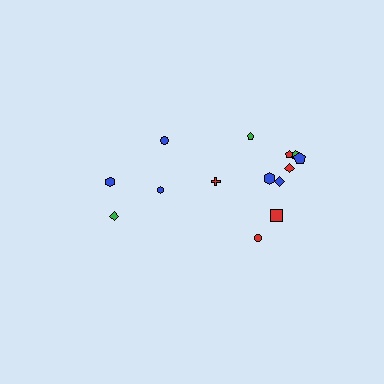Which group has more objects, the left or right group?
The right group.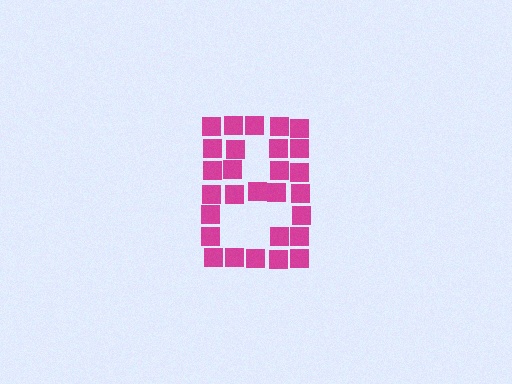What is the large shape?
The large shape is the digit 8.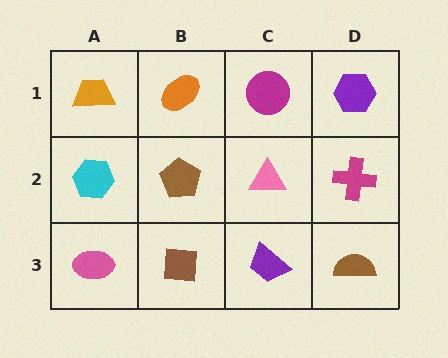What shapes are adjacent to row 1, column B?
A brown pentagon (row 2, column B), an orange trapezoid (row 1, column A), a magenta circle (row 1, column C).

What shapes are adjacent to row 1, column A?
A cyan hexagon (row 2, column A), an orange ellipse (row 1, column B).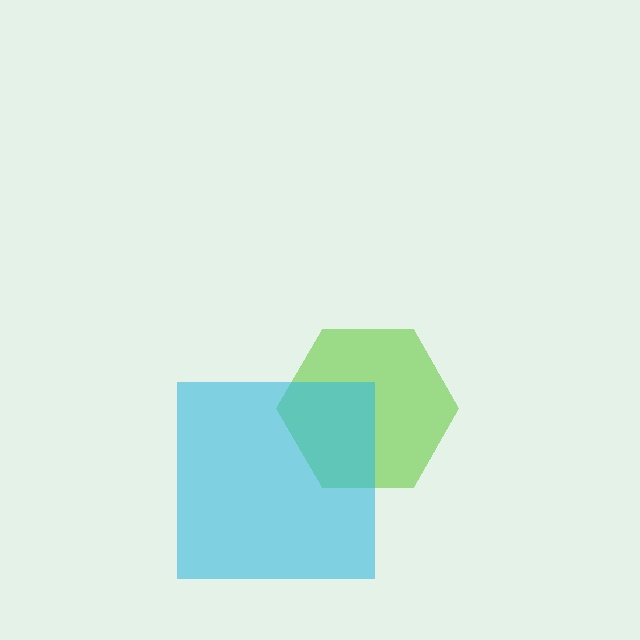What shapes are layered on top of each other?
The layered shapes are: a lime hexagon, a cyan square.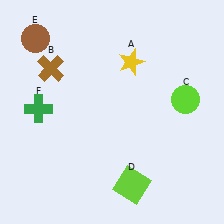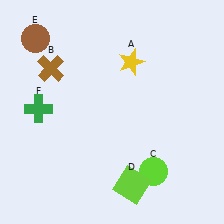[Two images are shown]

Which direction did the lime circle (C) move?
The lime circle (C) moved down.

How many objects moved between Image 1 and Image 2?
1 object moved between the two images.